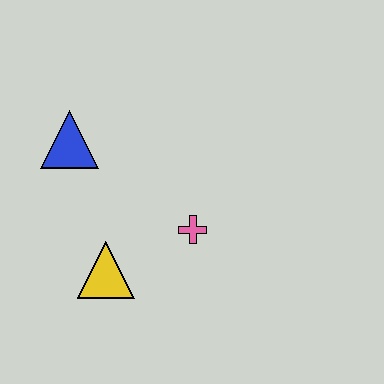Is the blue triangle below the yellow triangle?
No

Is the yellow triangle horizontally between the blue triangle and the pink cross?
Yes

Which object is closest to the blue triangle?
The yellow triangle is closest to the blue triangle.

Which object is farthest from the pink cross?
The blue triangle is farthest from the pink cross.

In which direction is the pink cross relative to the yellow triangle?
The pink cross is to the right of the yellow triangle.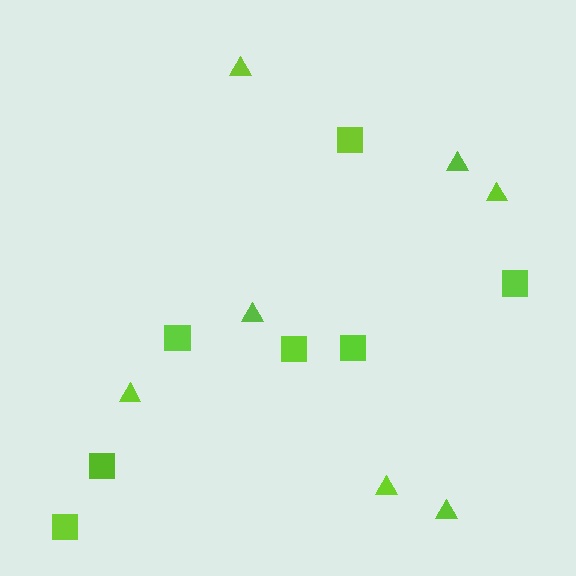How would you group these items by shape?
There are 2 groups: one group of triangles (7) and one group of squares (7).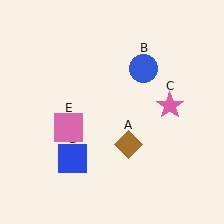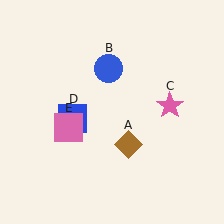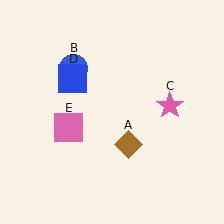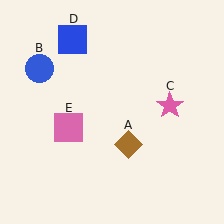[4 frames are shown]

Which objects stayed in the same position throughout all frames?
Brown diamond (object A) and pink star (object C) and pink square (object E) remained stationary.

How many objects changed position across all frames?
2 objects changed position: blue circle (object B), blue square (object D).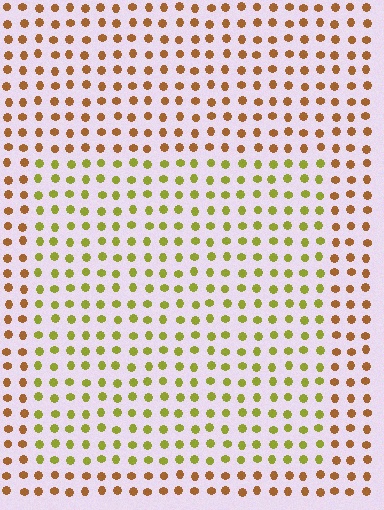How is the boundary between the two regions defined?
The boundary is defined purely by a slight shift in hue (about 44 degrees). Spacing, size, and orientation are identical on both sides.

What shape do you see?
I see a rectangle.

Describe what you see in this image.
The image is filled with small brown elements in a uniform arrangement. A rectangle-shaped region is visible where the elements are tinted to a slightly different hue, forming a subtle color boundary.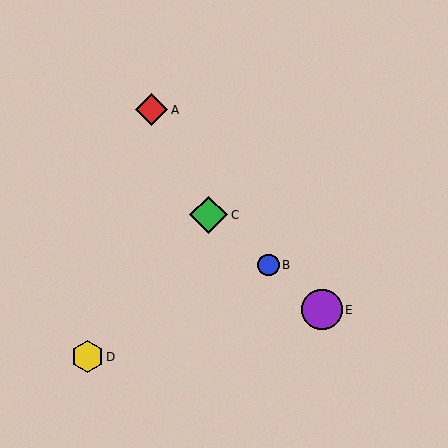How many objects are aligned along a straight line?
3 objects (B, C, E) are aligned along a straight line.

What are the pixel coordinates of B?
Object B is at (269, 265).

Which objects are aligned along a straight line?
Objects B, C, E are aligned along a straight line.